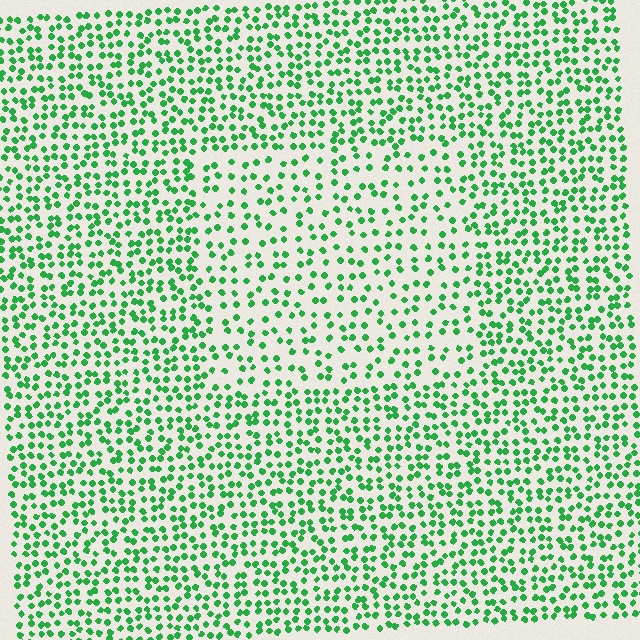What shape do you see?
I see a rectangle.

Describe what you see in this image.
The image contains small green elements arranged at two different densities. A rectangle-shaped region is visible where the elements are less densely packed than the surrounding area.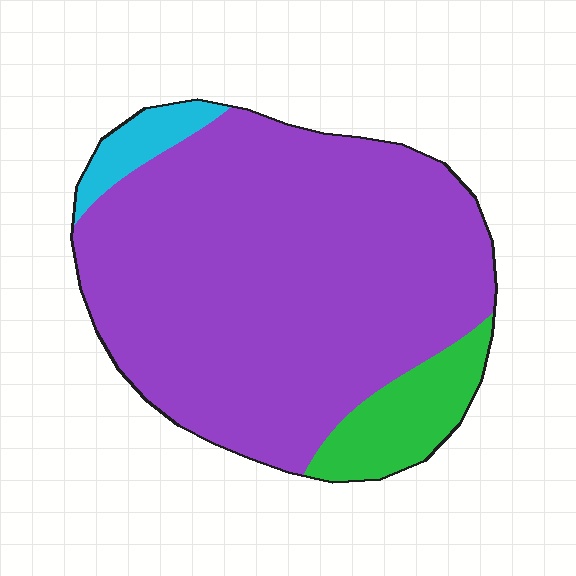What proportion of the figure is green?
Green takes up about one tenth (1/10) of the figure.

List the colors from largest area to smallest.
From largest to smallest: purple, green, cyan.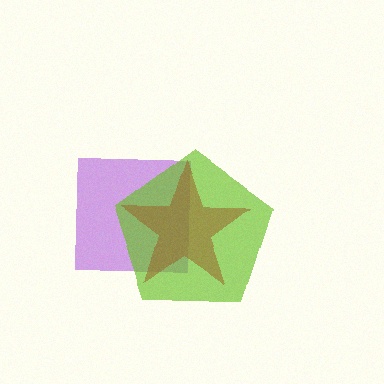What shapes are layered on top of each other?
The layered shapes are: a purple square, a lime pentagon, a brown star.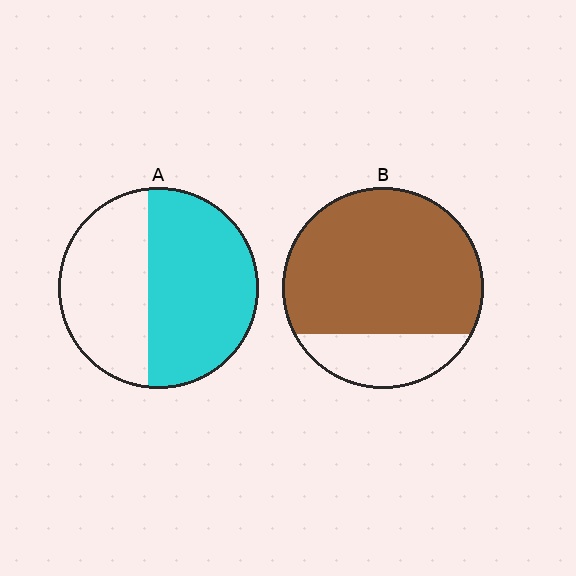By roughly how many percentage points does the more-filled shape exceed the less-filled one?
By roughly 20 percentage points (B over A).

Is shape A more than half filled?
Yes.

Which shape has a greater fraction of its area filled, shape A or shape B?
Shape B.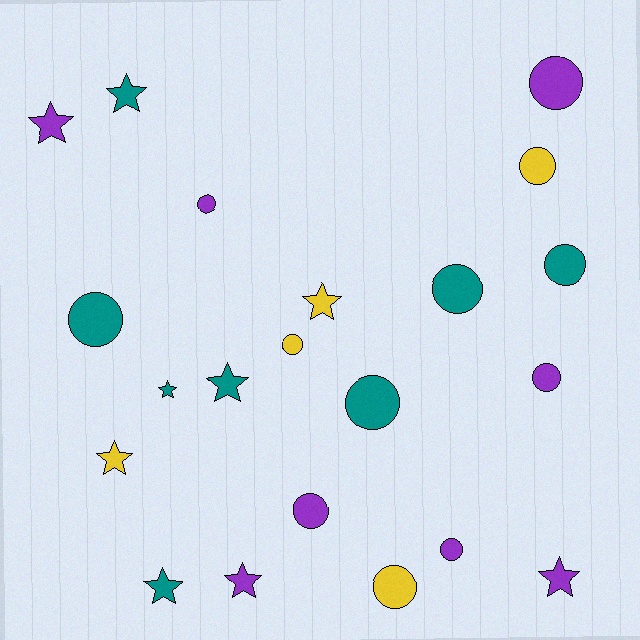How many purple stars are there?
There are 3 purple stars.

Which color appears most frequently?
Teal, with 8 objects.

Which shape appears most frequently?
Circle, with 12 objects.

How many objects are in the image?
There are 21 objects.